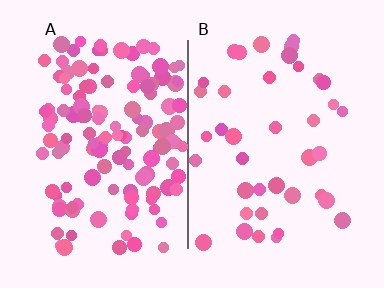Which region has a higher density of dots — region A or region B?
A (the left).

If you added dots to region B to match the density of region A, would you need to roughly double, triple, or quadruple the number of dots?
Approximately triple.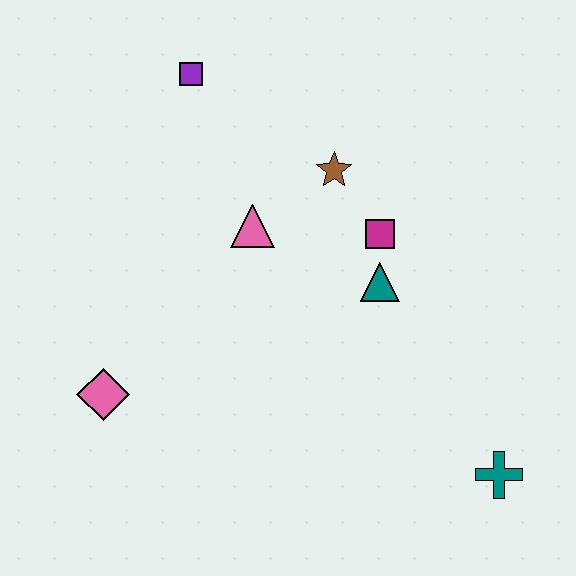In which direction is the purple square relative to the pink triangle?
The purple square is above the pink triangle.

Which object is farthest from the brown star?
The teal cross is farthest from the brown star.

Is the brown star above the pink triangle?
Yes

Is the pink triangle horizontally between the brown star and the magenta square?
No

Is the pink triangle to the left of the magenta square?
Yes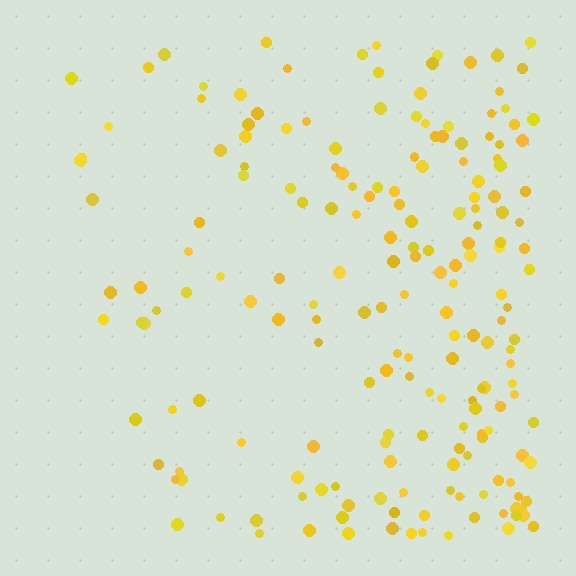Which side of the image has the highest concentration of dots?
The right.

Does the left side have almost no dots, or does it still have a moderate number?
Still a moderate number, just noticeably fewer than the right.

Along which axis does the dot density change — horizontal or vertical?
Horizontal.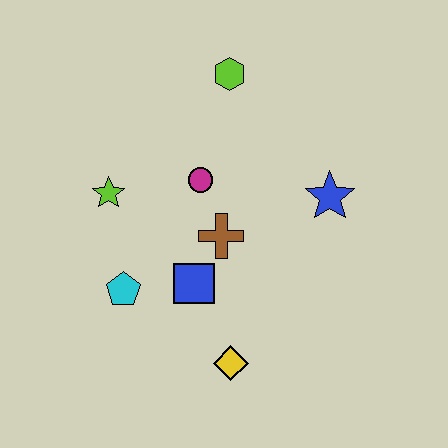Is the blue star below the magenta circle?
Yes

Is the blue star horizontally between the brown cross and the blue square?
No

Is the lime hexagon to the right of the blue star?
No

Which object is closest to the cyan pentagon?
The blue square is closest to the cyan pentagon.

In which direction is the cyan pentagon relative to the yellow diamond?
The cyan pentagon is to the left of the yellow diamond.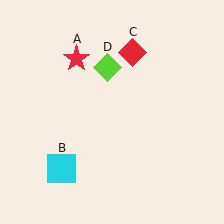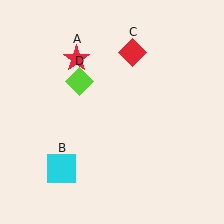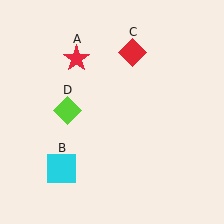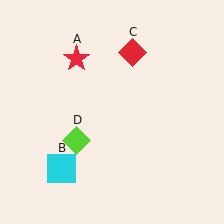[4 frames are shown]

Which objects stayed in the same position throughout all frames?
Red star (object A) and cyan square (object B) and red diamond (object C) remained stationary.